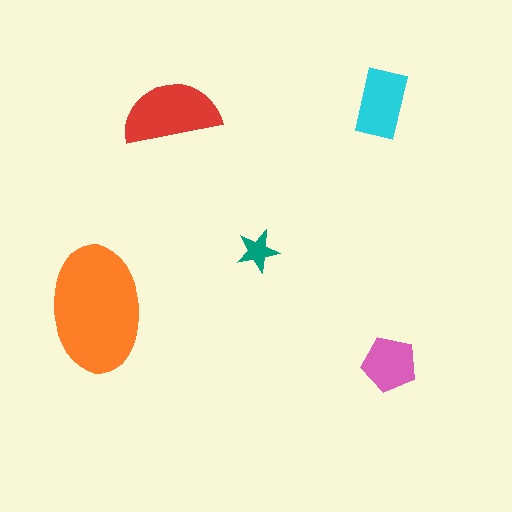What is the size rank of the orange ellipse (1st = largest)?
1st.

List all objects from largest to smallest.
The orange ellipse, the red semicircle, the cyan rectangle, the pink pentagon, the teal star.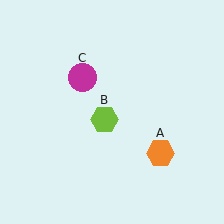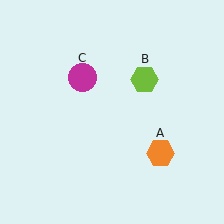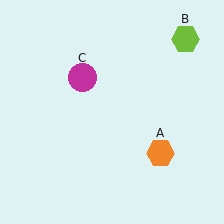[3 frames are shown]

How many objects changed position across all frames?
1 object changed position: lime hexagon (object B).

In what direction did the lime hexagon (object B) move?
The lime hexagon (object B) moved up and to the right.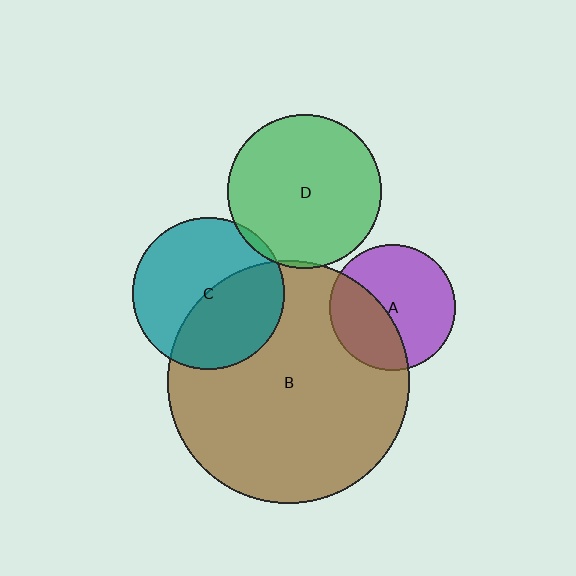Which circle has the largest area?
Circle B (brown).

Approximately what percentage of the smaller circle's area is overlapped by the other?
Approximately 45%.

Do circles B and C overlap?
Yes.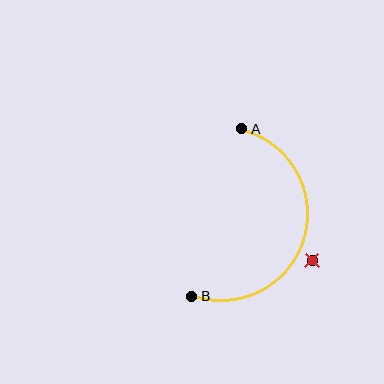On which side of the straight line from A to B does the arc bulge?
The arc bulges to the right of the straight line connecting A and B.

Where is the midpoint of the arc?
The arc midpoint is the point on the curve farthest from the straight line joining A and B. It sits to the right of that line.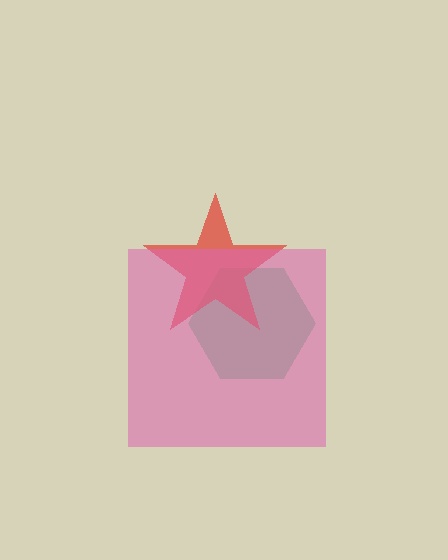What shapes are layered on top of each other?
The layered shapes are: a green hexagon, a red star, a pink square.